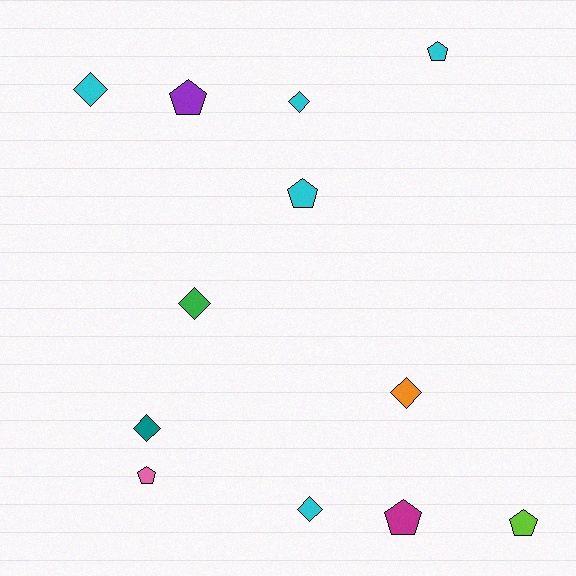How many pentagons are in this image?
There are 6 pentagons.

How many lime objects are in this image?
There is 1 lime object.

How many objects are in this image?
There are 12 objects.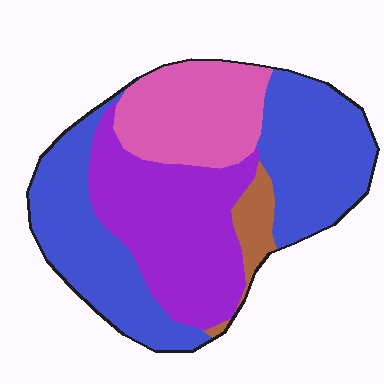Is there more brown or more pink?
Pink.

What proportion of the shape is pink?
Pink covers around 20% of the shape.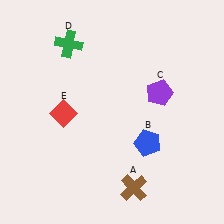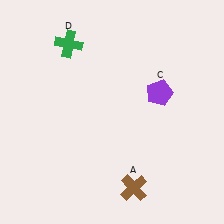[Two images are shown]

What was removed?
The blue pentagon (B), the red diamond (E) were removed in Image 2.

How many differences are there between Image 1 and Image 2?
There are 2 differences between the two images.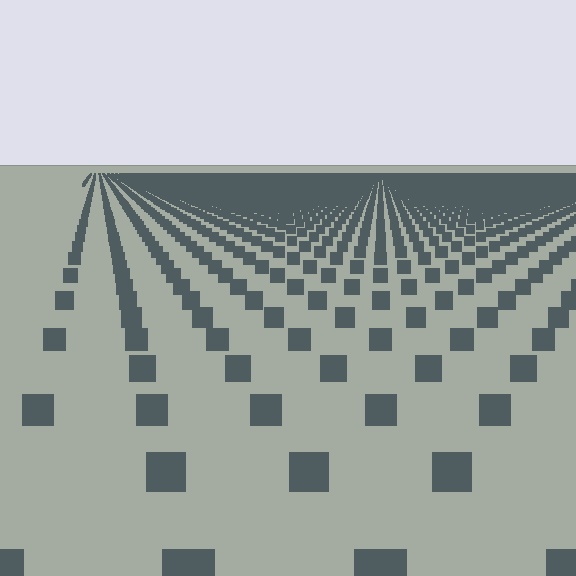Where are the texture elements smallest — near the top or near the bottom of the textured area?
Near the top.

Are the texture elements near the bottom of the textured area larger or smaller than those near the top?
Larger. Near the bottom, elements are closer to the viewer and appear at a bigger on-screen size.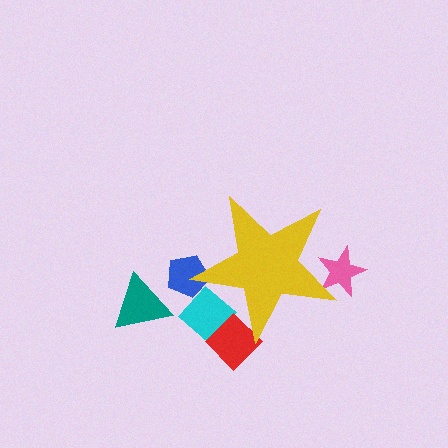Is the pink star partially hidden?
Yes, the pink star is partially hidden behind the yellow star.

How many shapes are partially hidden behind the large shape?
4 shapes are partially hidden.